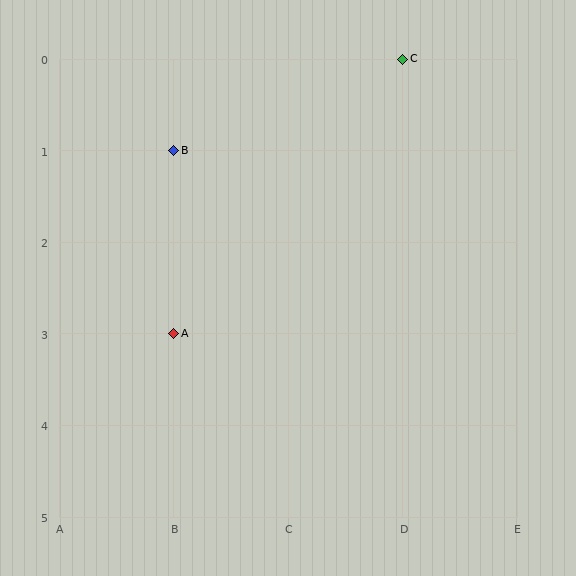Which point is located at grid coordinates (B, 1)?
Point B is at (B, 1).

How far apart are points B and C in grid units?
Points B and C are 2 columns and 1 row apart (about 2.2 grid units diagonally).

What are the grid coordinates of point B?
Point B is at grid coordinates (B, 1).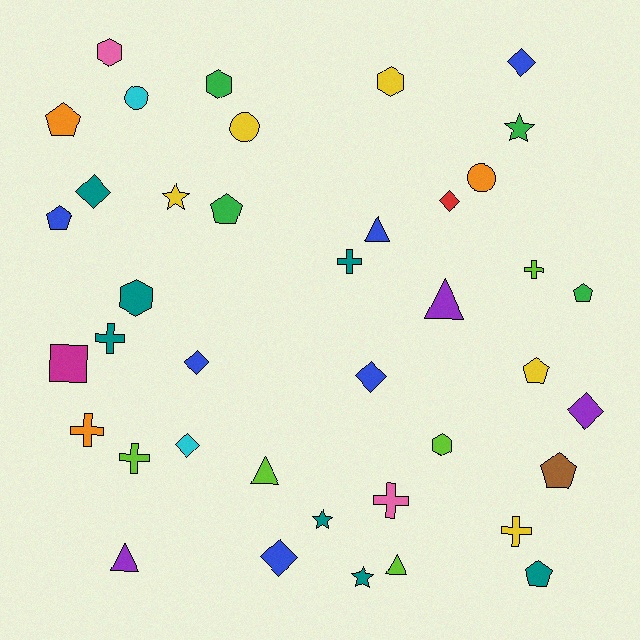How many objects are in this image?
There are 40 objects.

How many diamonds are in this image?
There are 8 diamonds.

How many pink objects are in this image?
There are 2 pink objects.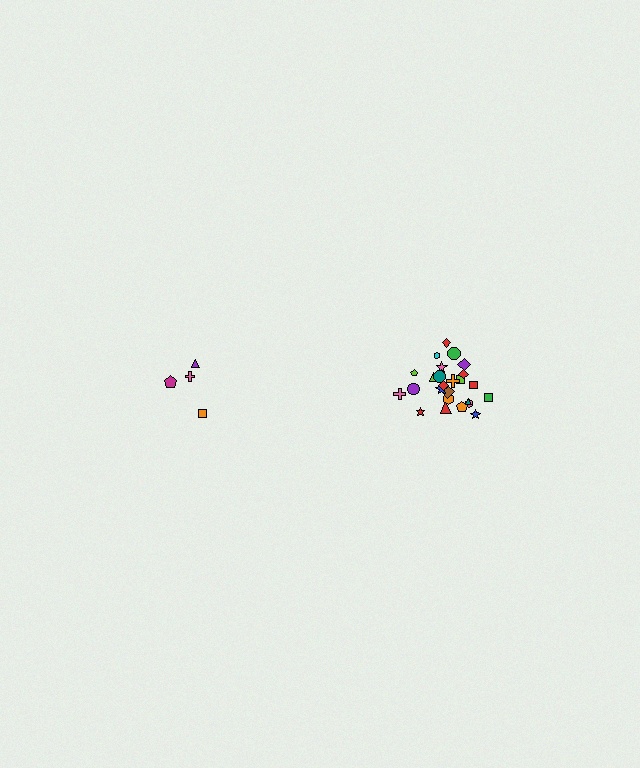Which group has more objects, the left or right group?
The right group.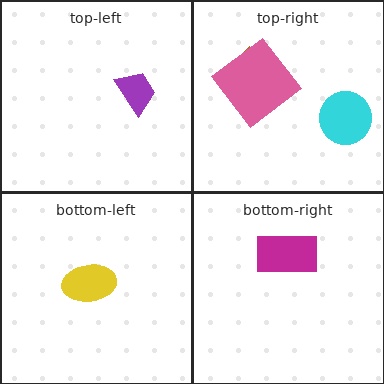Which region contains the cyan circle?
The top-right region.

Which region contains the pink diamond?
The top-right region.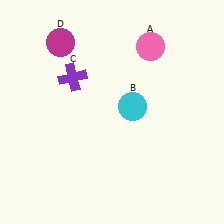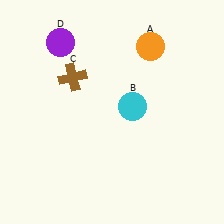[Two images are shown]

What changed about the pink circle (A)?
In Image 1, A is pink. In Image 2, it changed to orange.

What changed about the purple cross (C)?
In Image 1, C is purple. In Image 2, it changed to brown.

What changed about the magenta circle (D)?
In Image 1, D is magenta. In Image 2, it changed to purple.